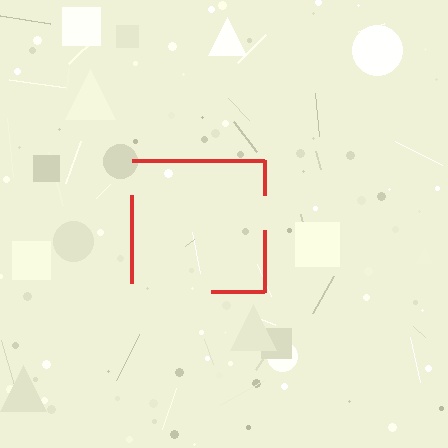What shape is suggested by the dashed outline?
The dashed outline suggests a square.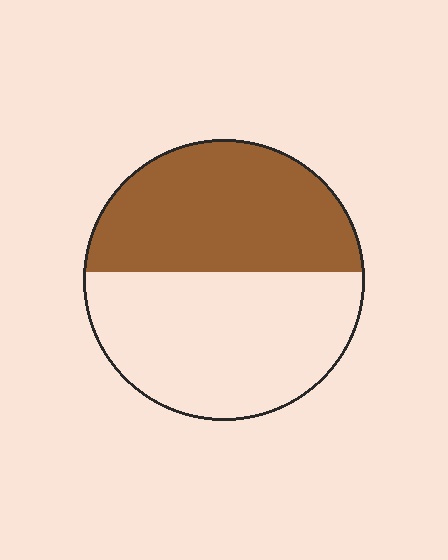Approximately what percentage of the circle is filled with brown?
Approximately 45%.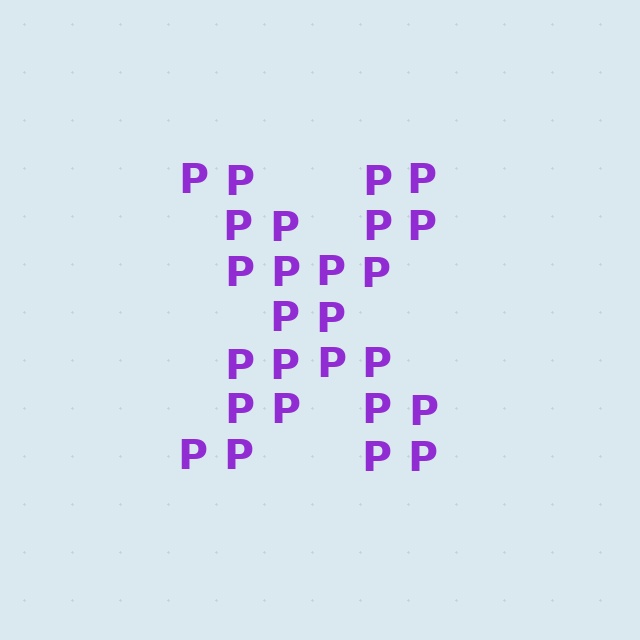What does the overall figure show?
The overall figure shows the letter X.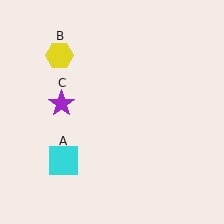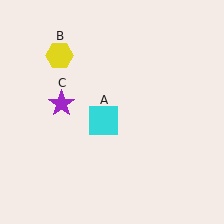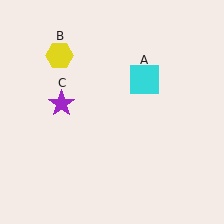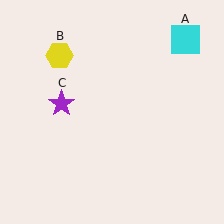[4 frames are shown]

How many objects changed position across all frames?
1 object changed position: cyan square (object A).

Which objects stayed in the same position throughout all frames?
Yellow hexagon (object B) and purple star (object C) remained stationary.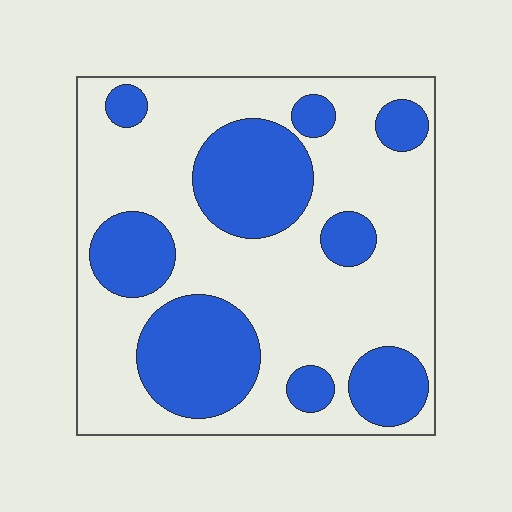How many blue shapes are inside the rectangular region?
9.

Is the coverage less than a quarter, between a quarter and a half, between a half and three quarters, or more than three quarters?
Between a quarter and a half.